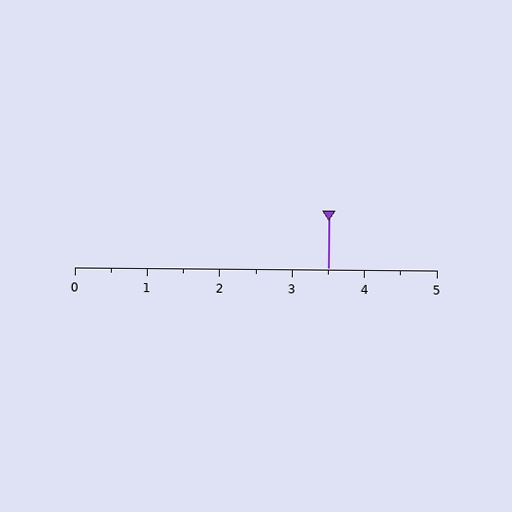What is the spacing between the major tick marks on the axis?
The major ticks are spaced 1 apart.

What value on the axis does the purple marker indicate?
The marker indicates approximately 3.5.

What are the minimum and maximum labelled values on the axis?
The axis runs from 0 to 5.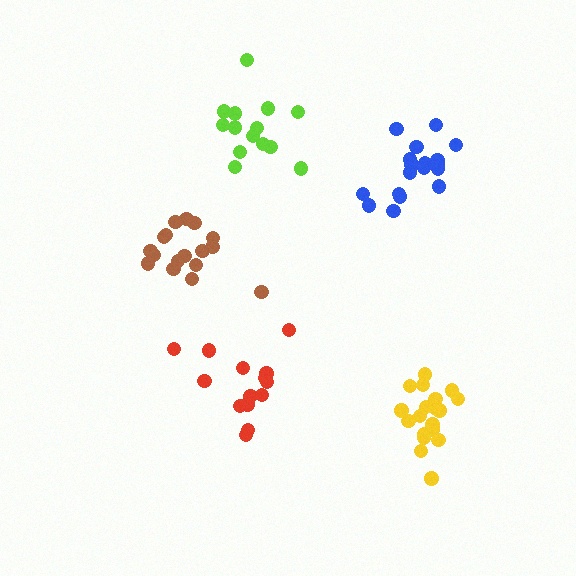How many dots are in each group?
Group 1: 14 dots, Group 2: 17 dots, Group 3: 19 dots, Group 4: 14 dots, Group 5: 18 dots (82 total).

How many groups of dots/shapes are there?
There are 5 groups.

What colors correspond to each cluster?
The clusters are colored: red, brown, yellow, lime, blue.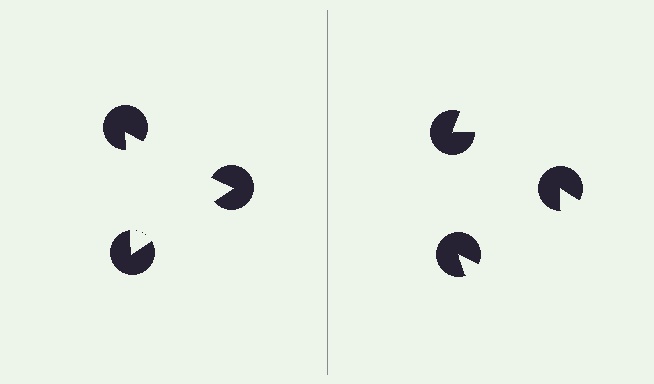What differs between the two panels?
The pac-man discs are positioned identically on both sides; only the wedge orientations differ. On the left they align to a triangle; on the right they are misaligned.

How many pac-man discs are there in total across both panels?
6 — 3 on each side.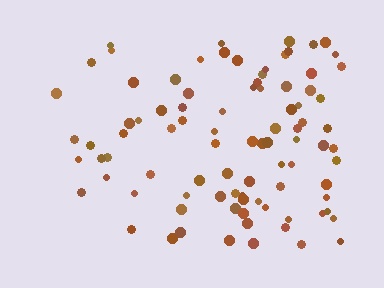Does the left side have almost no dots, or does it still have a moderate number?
Still a moderate number, just noticeably fewer than the right.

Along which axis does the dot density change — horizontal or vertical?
Horizontal.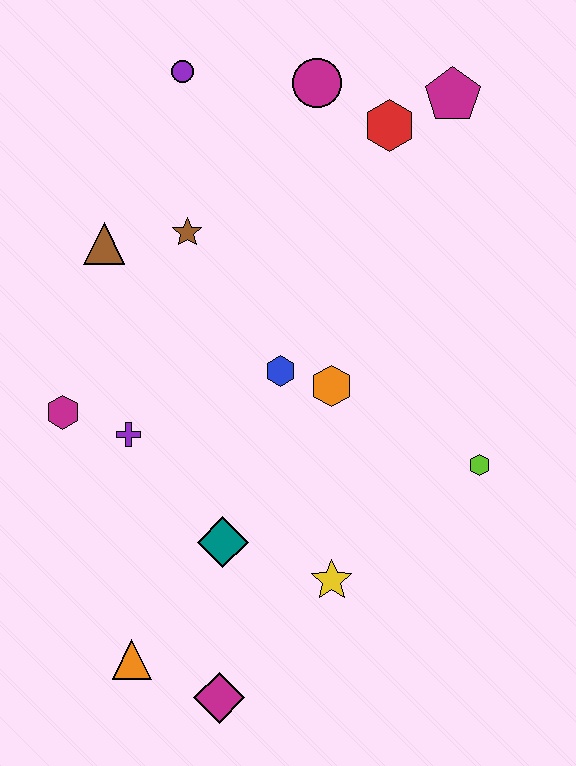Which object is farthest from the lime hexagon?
The purple circle is farthest from the lime hexagon.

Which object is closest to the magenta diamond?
The orange triangle is closest to the magenta diamond.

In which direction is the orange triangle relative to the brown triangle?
The orange triangle is below the brown triangle.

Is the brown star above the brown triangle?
Yes